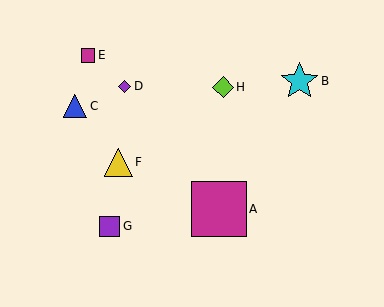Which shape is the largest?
The magenta square (labeled A) is the largest.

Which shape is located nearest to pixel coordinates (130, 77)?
The purple diamond (labeled D) at (124, 86) is nearest to that location.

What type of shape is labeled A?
Shape A is a magenta square.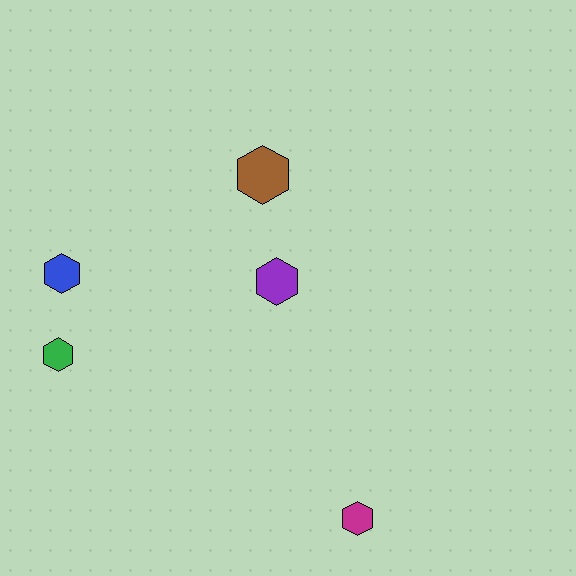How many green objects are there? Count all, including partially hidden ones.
There is 1 green object.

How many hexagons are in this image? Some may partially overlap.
There are 5 hexagons.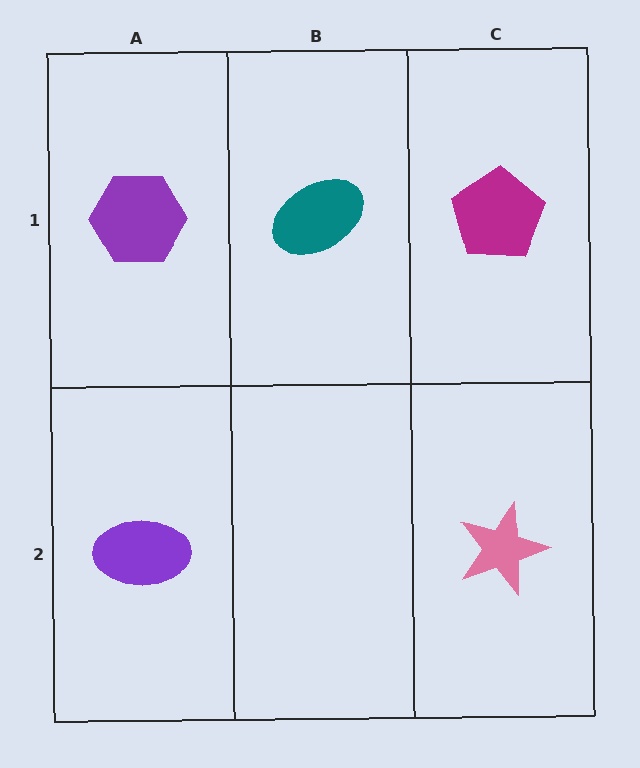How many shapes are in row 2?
2 shapes.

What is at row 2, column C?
A pink star.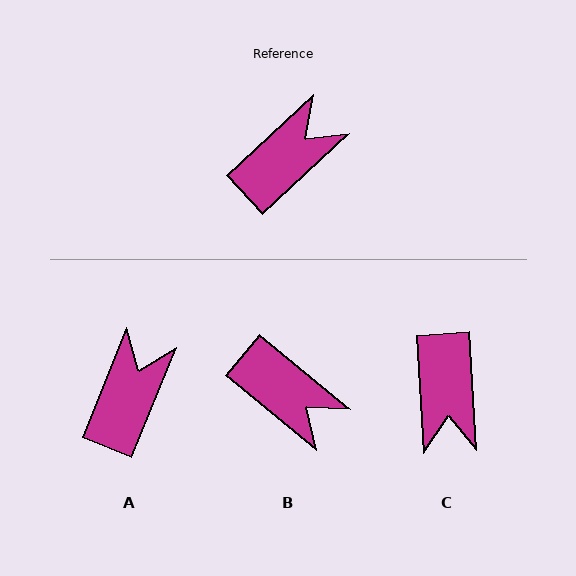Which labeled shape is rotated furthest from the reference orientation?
C, about 129 degrees away.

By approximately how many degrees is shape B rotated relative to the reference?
Approximately 82 degrees clockwise.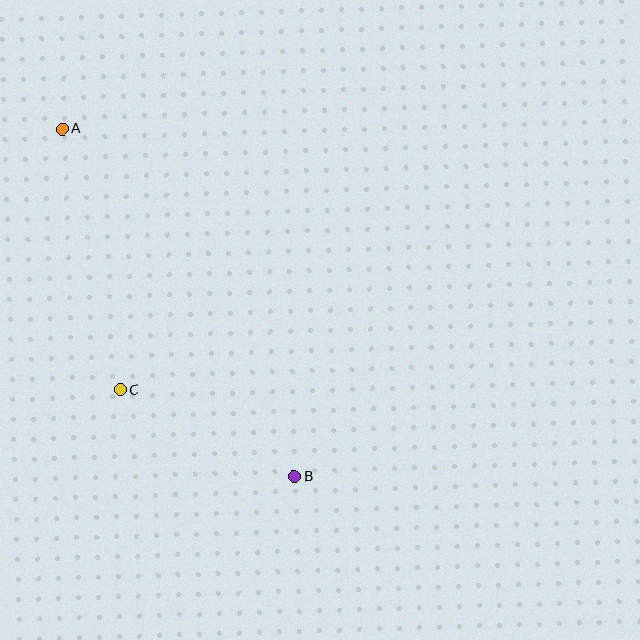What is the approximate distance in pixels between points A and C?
The distance between A and C is approximately 267 pixels.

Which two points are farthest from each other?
Points A and B are farthest from each other.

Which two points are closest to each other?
Points B and C are closest to each other.